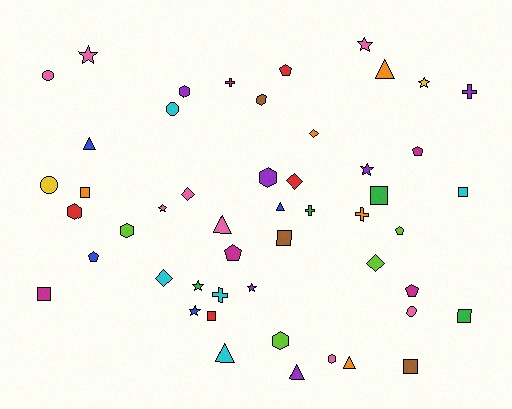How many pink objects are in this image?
There are 8 pink objects.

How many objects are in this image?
There are 50 objects.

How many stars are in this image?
There are 8 stars.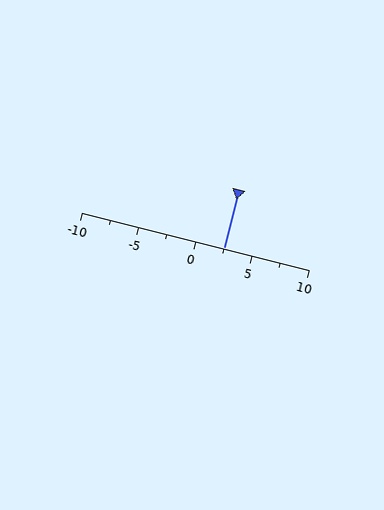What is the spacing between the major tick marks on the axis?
The major ticks are spaced 5 apart.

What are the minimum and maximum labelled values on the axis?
The axis runs from -10 to 10.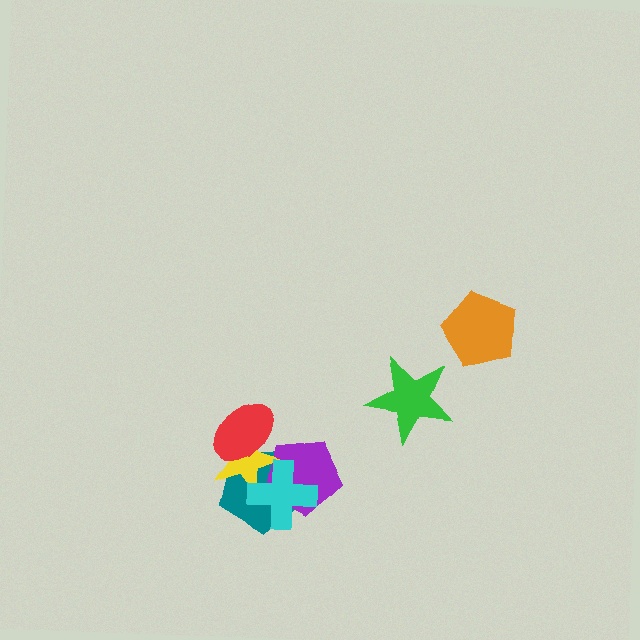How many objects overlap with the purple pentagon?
3 objects overlap with the purple pentagon.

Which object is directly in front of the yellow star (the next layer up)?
The cyan cross is directly in front of the yellow star.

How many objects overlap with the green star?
0 objects overlap with the green star.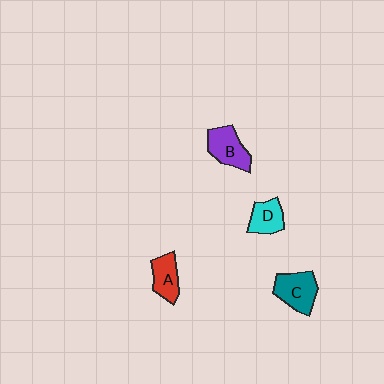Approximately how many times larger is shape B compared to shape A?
Approximately 1.2 times.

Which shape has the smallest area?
Shape D (cyan).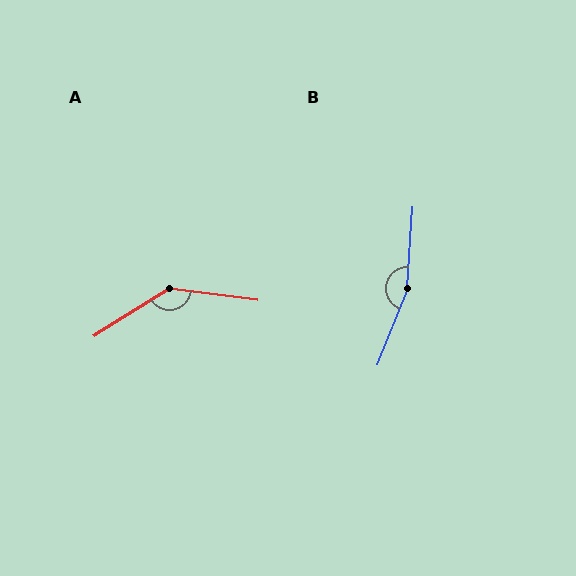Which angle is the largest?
B, at approximately 163 degrees.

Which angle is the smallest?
A, at approximately 141 degrees.